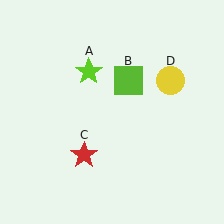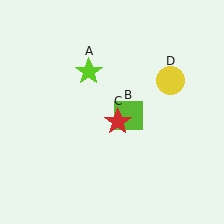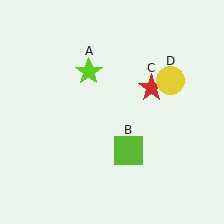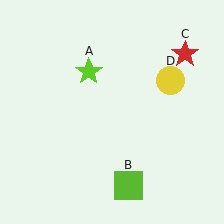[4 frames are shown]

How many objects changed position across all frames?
2 objects changed position: lime square (object B), red star (object C).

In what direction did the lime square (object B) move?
The lime square (object B) moved down.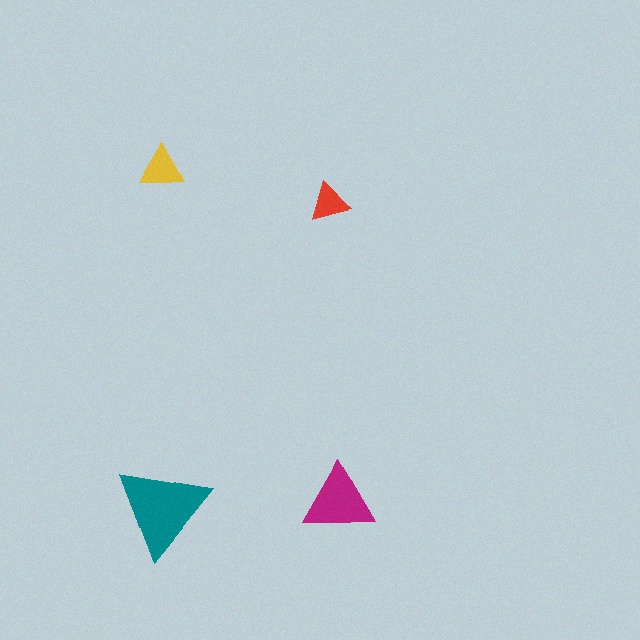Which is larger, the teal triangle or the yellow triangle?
The teal one.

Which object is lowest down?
The teal triangle is bottommost.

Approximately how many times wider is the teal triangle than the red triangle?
About 2.5 times wider.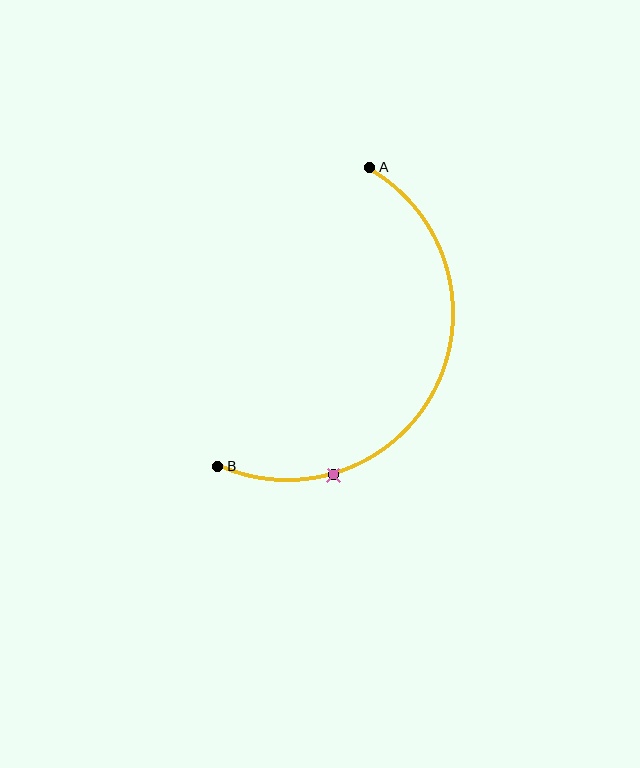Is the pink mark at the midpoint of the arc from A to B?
No. The pink mark lies on the arc but is closer to endpoint B. The arc midpoint would be at the point on the curve equidistant along the arc from both A and B.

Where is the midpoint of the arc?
The arc midpoint is the point on the curve farthest from the straight line joining A and B. It sits to the right of that line.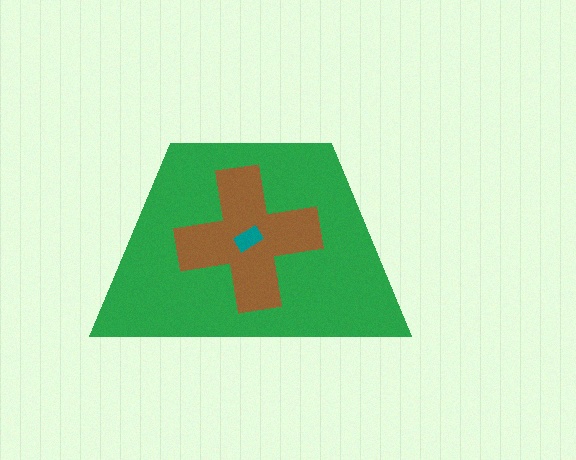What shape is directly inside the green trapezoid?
The brown cross.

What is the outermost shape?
The green trapezoid.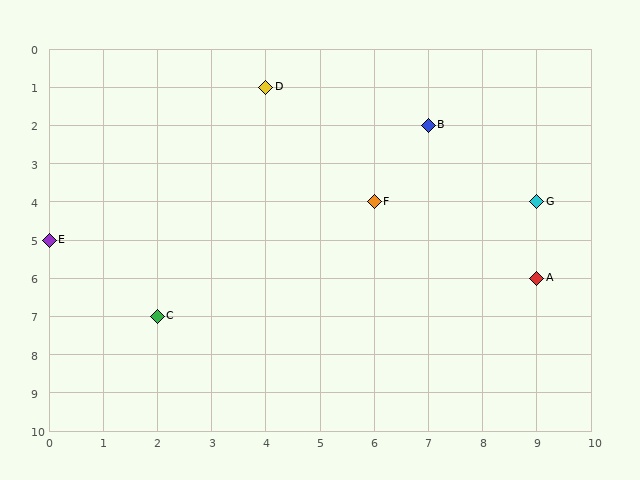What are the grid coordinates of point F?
Point F is at grid coordinates (6, 4).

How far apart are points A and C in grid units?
Points A and C are 7 columns and 1 row apart (about 7.1 grid units diagonally).